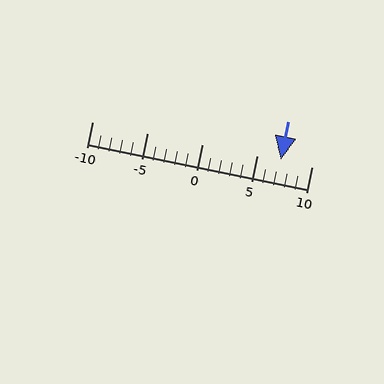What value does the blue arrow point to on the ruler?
The blue arrow points to approximately 7.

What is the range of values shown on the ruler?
The ruler shows values from -10 to 10.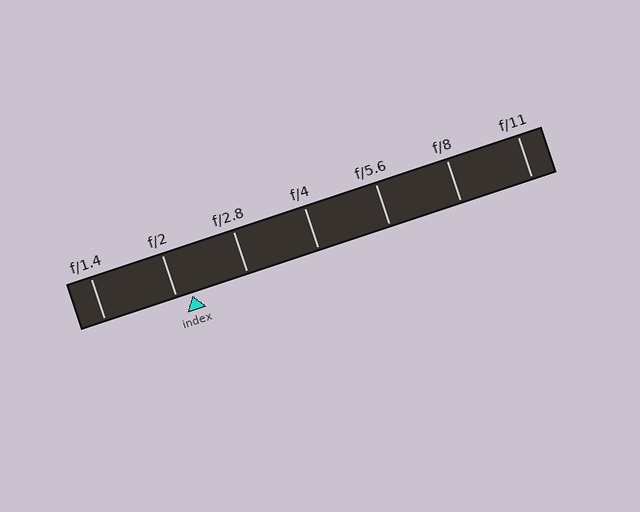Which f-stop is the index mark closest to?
The index mark is closest to f/2.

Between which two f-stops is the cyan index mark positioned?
The index mark is between f/2 and f/2.8.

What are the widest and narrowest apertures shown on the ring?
The widest aperture shown is f/1.4 and the narrowest is f/11.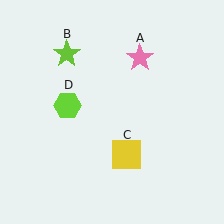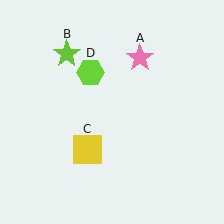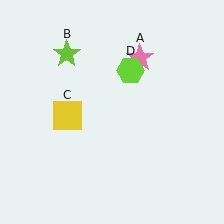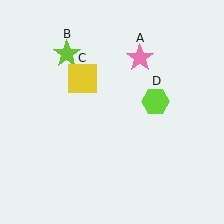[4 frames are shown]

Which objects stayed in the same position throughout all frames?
Pink star (object A) and lime star (object B) remained stationary.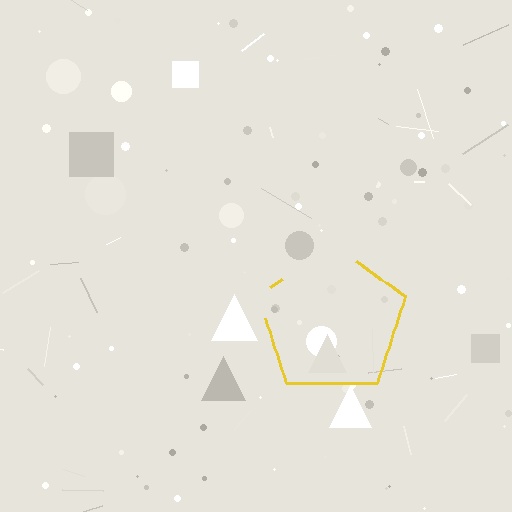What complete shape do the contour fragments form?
The contour fragments form a pentagon.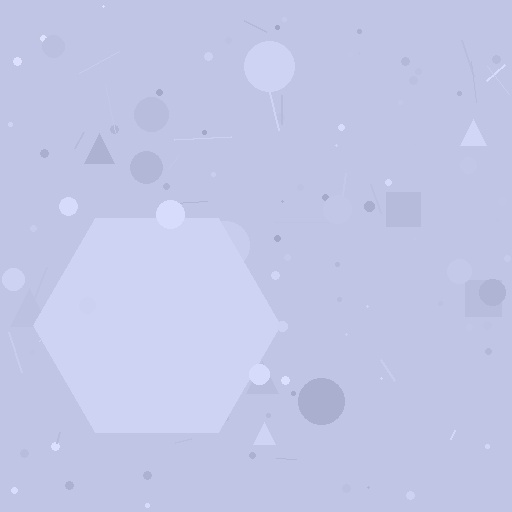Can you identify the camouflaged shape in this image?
The camouflaged shape is a hexagon.